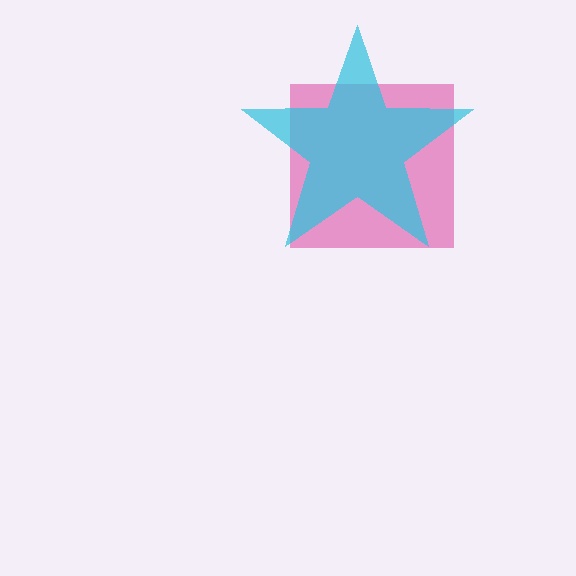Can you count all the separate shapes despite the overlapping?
Yes, there are 2 separate shapes.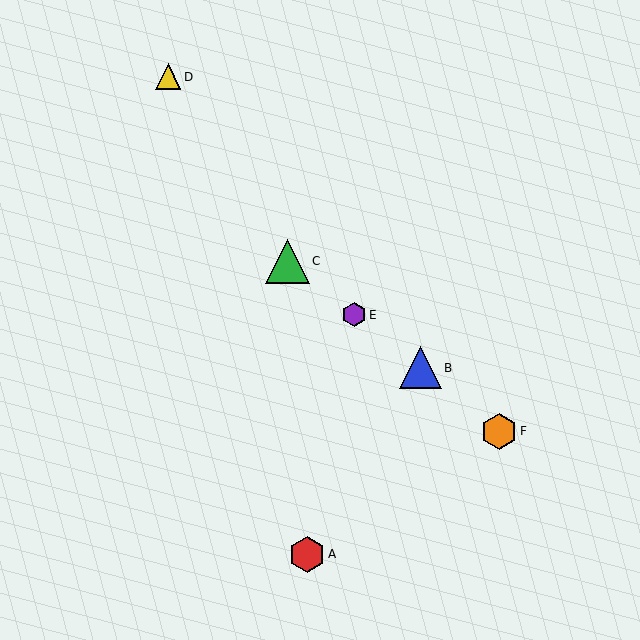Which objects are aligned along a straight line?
Objects B, C, E, F are aligned along a straight line.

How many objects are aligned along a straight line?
4 objects (B, C, E, F) are aligned along a straight line.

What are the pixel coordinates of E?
Object E is at (354, 315).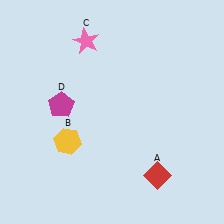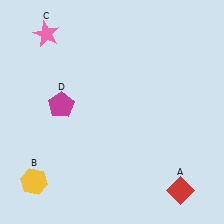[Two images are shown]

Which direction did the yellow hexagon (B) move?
The yellow hexagon (B) moved down.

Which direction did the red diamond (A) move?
The red diamond (A) moved right.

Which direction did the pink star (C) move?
The pink star (C) moved left.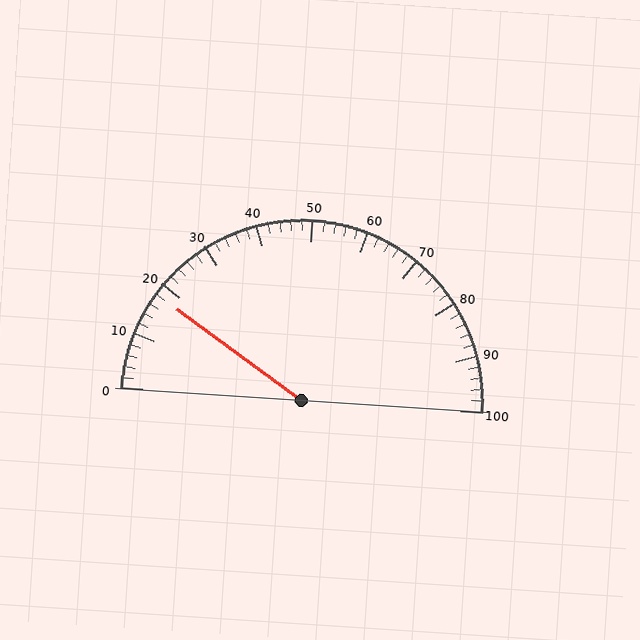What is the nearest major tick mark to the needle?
The nearest major tick mark is 20.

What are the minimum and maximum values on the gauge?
The gauge ranges from 0 to 100.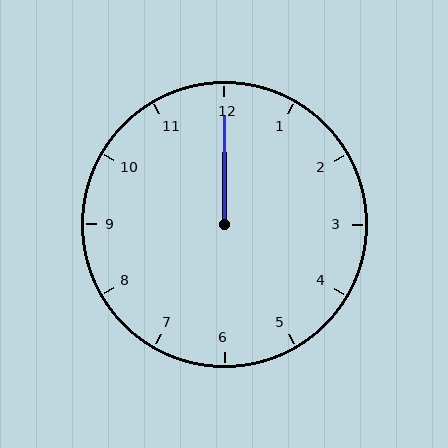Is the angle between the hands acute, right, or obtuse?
It is acute.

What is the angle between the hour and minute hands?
Approximately 0 degrees.